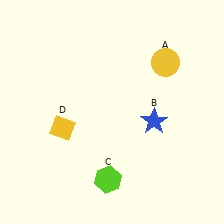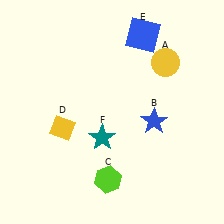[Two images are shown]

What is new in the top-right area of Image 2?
A blue square (E) was added in the top-right area of Image 2.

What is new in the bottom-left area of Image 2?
A teal star (F) was added in the bottom-left area of Image 2.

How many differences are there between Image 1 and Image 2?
There are 2 differences between the two images.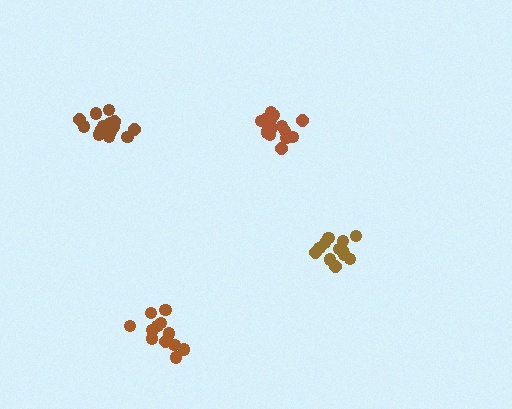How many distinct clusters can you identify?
There are 4 distinct clusters.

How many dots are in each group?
Group 1: 12 dots, Group 2: 12 dots, Group 3: 17 dots, Group 4: 15 dots (56 total).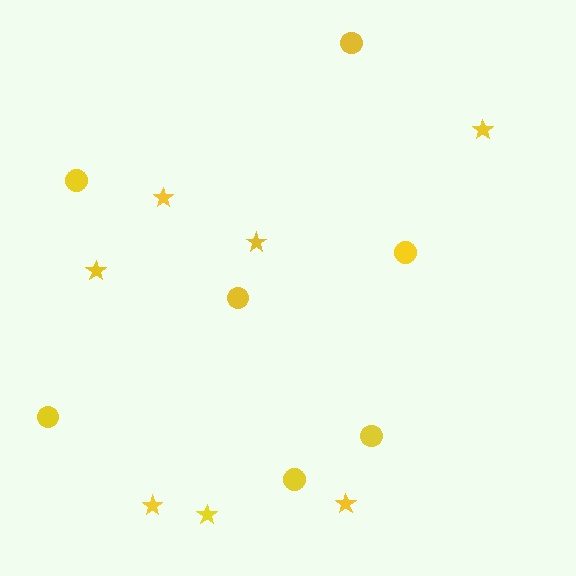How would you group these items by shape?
There are 2 groups: one group of stars (7) and one group of circles (7).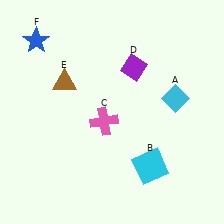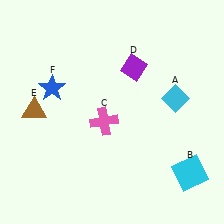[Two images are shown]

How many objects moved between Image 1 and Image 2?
3 objects moved between the two images.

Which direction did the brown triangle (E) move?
The brown triangle (E) moved left.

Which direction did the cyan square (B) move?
The cyan square (B) moved right.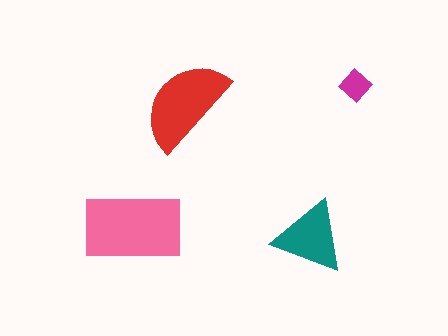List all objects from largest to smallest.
The pink rectangle, the red semicircle, the teal triangle, the magenta diamond.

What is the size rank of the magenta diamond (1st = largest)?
4th.